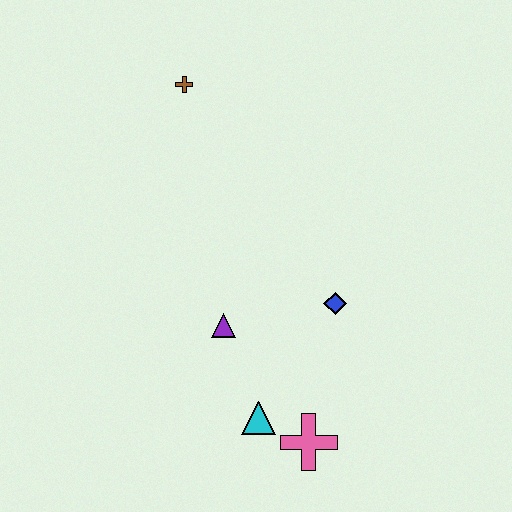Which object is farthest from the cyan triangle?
The brown cross is farthest from the cyan triangle.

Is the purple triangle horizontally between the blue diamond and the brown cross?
Yes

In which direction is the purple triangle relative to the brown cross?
The purple triangle is below the brown cross.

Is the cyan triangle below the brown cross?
Yes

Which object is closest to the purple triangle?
The cyan triangle is closest to the purple triangle.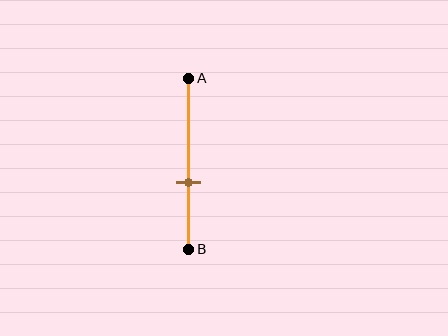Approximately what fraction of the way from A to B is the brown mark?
The brown mark is approximately 60% of the way from A to B.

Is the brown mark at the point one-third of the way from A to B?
No, the mark is at about 60% from A, not at the 33% one-third point.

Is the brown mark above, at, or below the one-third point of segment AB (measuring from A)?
The brown mark is below the one-third point of segment AB.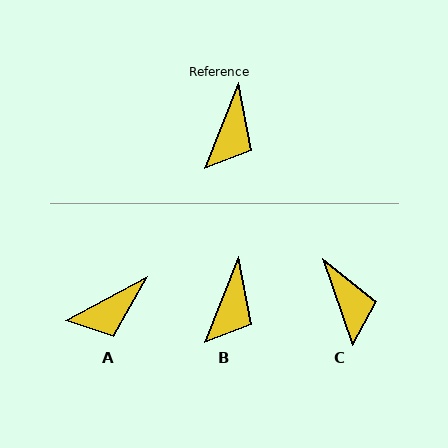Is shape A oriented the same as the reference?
No, it is off by about 40 degrees.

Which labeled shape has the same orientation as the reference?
B.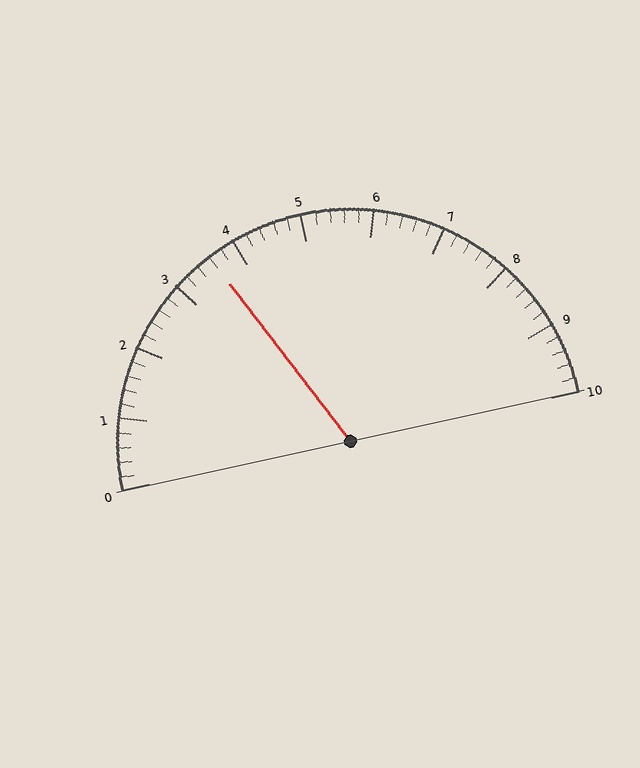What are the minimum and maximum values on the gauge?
The gauge ranges from 0 to 10.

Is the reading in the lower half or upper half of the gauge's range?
The reading is in the lower half of the range (0 to 10).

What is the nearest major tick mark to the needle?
The nearest major tick mark is 4.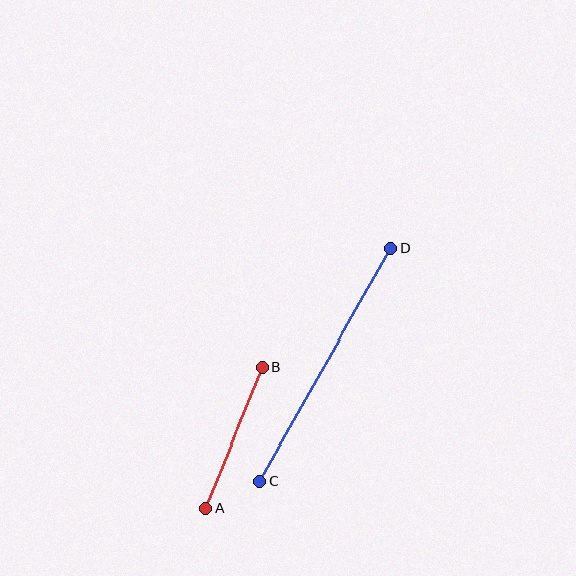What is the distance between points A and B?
The distance is approximately 151 pixels.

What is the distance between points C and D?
The distance is approximately 267 pixels.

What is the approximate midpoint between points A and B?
The midpoint is at approximately (234, 438) pixels.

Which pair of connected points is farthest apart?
Points C and D are farthest apart.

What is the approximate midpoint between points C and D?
The midpoint is at approximately (325, 365) pixels.